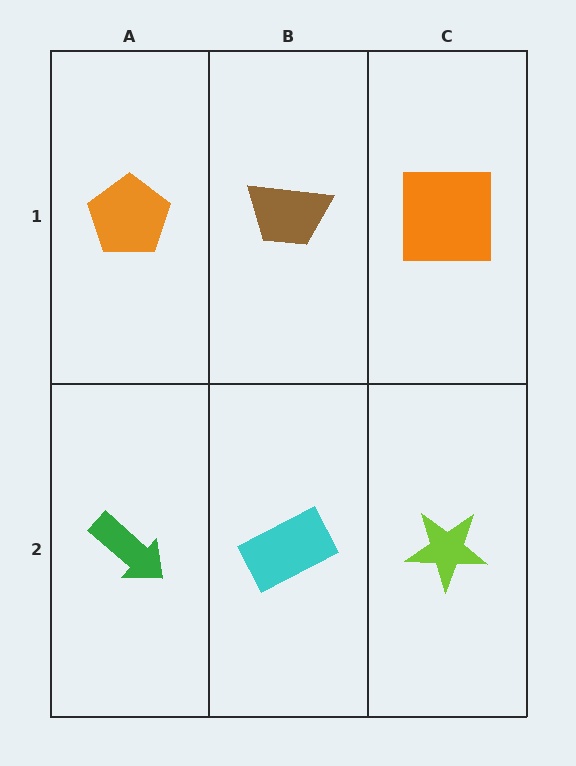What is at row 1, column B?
A brown trapezoid.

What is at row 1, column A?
An orange pentagon.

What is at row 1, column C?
An orange square.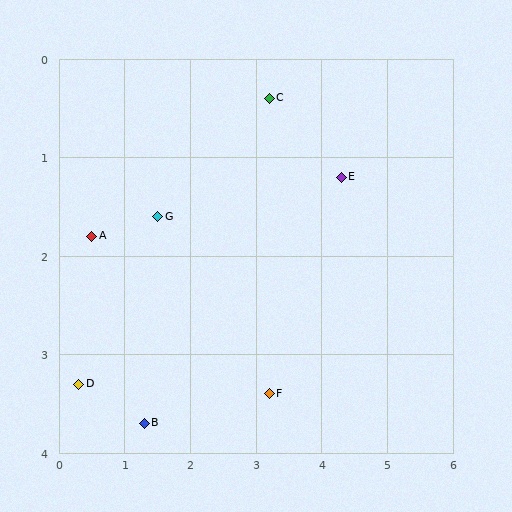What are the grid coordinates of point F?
Point F is at approximately (3.2, 3.4).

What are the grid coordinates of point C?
Point C is at approximately (3.2, 0.4).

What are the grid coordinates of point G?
Point G is at approximately (1.5, 1.6).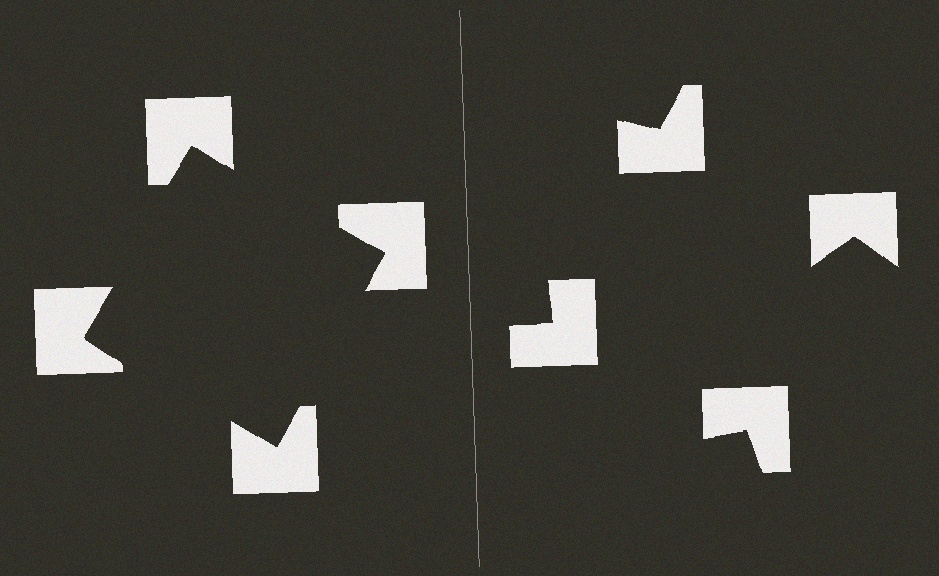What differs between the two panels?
The notched squares are positioned identically on both sides; only the wedge orientations differ. On the left they align to a square; on the right they are misaligned.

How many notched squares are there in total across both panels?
8 — 4 on each side.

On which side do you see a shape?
An illusory square appears on the left side. On the right side the wedge cuts are rotated, so no coherent shape forms.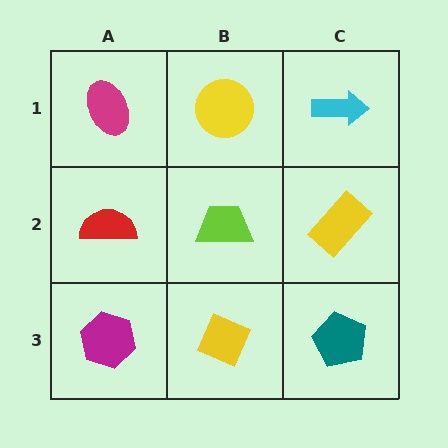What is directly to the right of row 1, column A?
A yellow circle.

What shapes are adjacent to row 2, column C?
A cyan arrow (row 1, column C), a teal pentagon (row 3, column C), a lime trapezoid (row 2, column B).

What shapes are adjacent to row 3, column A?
A red semicircle (row 2, column A), a yellow diamond (row 3, column B).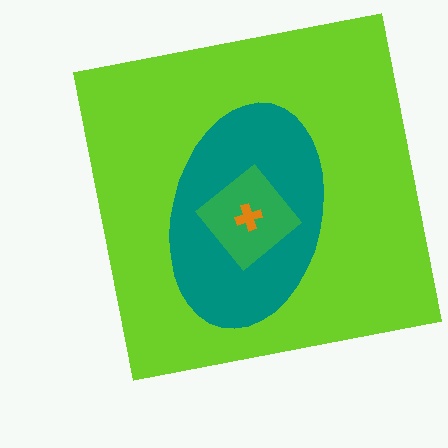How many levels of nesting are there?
4.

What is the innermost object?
The orange cross.